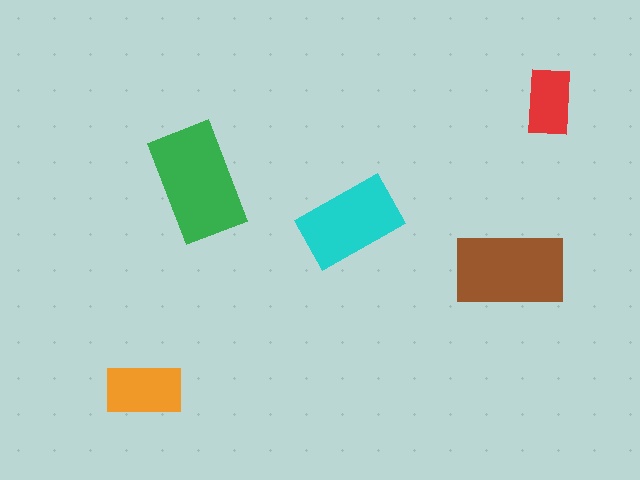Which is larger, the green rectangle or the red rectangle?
The green one.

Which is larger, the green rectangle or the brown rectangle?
The green one.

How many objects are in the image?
There are 5 objects in the image.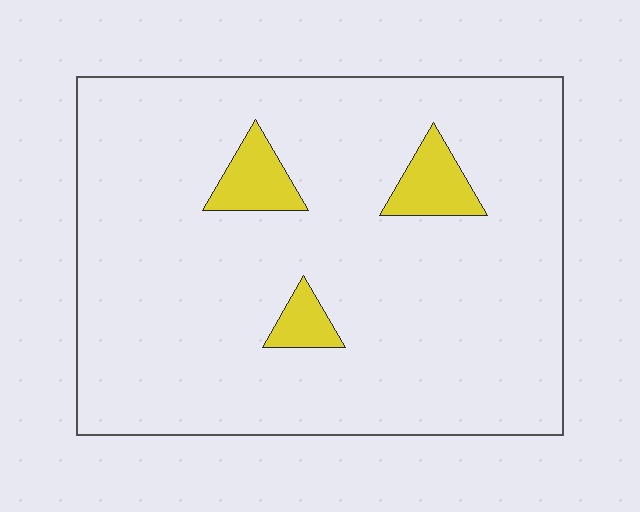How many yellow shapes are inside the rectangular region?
3.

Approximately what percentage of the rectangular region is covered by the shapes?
Approximately 10%.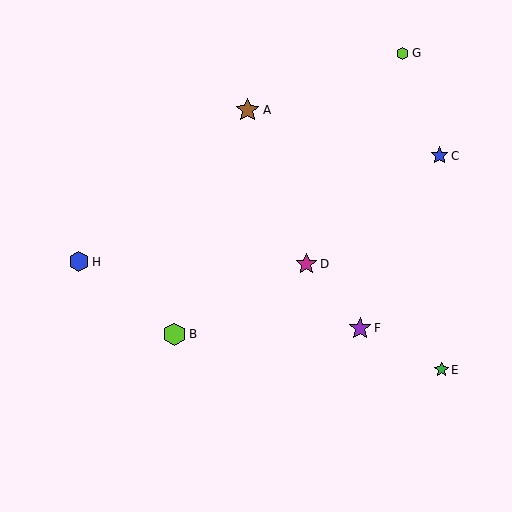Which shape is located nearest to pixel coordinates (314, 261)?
The magenta star (labeled D) at (306, 264) is nearest to that location.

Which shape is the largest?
The brown star (labeled A) is the largest.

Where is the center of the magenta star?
The center of the magenta star is at (306, 264).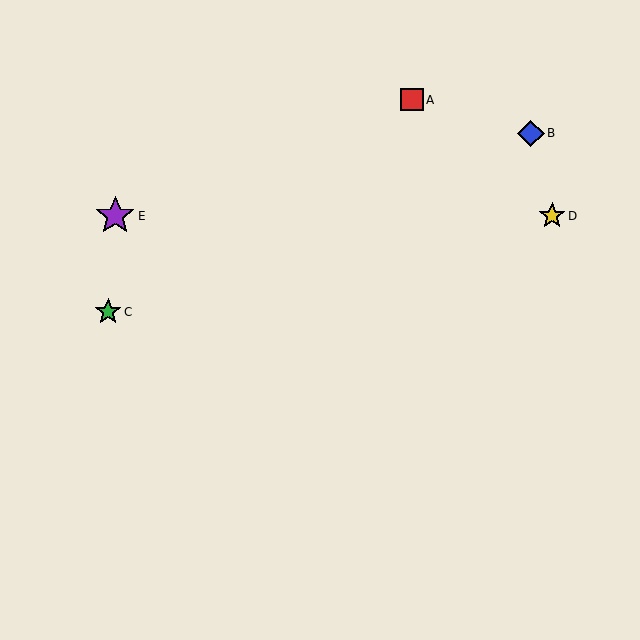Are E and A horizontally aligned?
No, E is at y≈216 and A is at y≈100.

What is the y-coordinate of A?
Object A is at y≈100.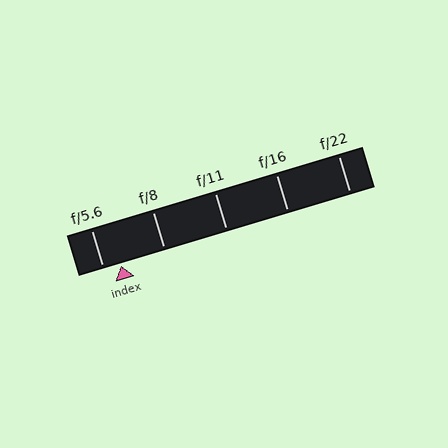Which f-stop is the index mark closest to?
The index mark is closest to f/5.6.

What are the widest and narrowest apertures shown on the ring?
The widest aperture shown is f/5.6 and the narrowest is f/22.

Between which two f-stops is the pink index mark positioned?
The index mark is between f/5.6 and f/8.